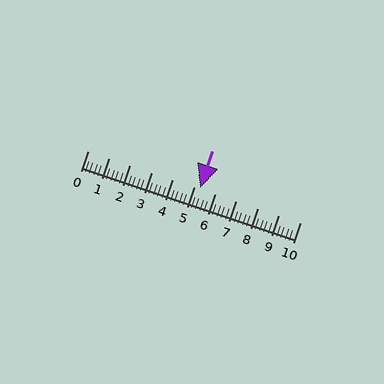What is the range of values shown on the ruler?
The ruler shows values from 0 to 10.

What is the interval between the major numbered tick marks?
The major tick marks are spaced 1 units apart.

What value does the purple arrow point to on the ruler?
The purple arrow points to approximately 5.3.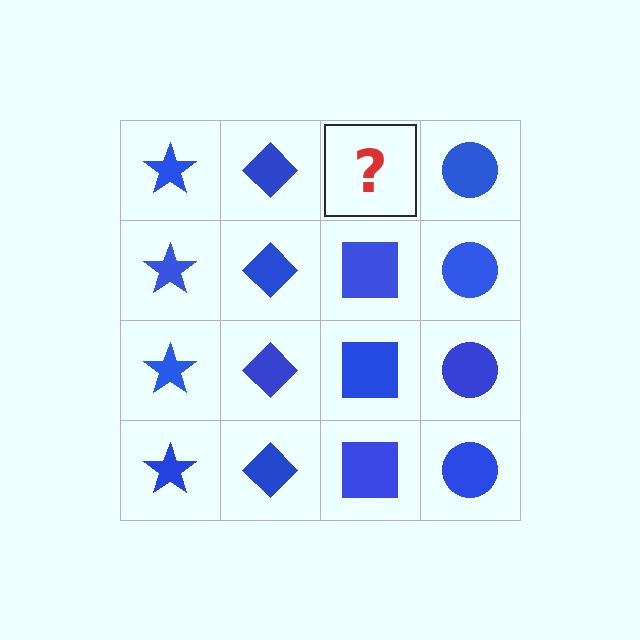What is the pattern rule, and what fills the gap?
The rule is that each column has a consistent shape. The gap should be filled with a blue square.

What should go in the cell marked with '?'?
The missing cell should contain a blue square.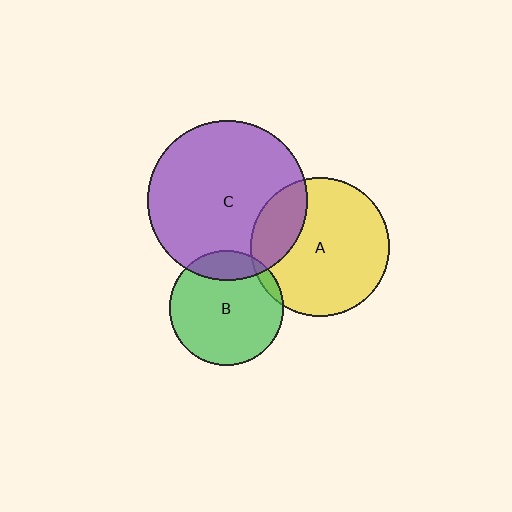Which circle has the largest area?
Circle C (purple).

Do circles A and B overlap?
Yes.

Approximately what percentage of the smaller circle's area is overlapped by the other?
Approximately 5%.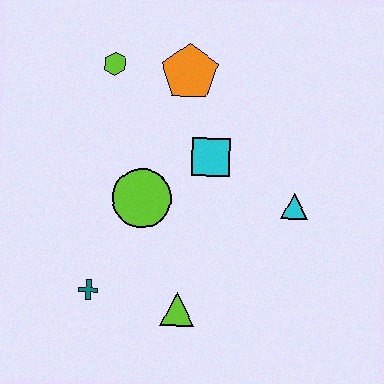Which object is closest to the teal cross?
The lime triangle is closest to the teal cross.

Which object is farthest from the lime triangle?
The lime hexagon is farthest from the lime triangle.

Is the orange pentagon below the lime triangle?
No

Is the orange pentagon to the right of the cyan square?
No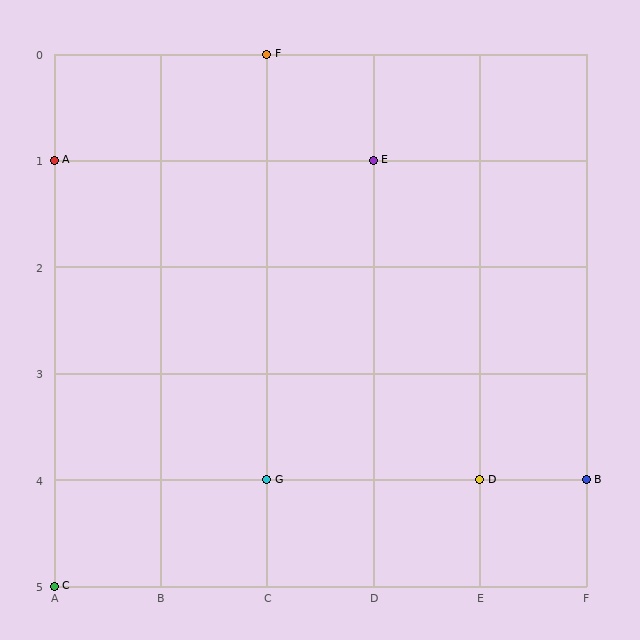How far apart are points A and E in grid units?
Points A and E are 3 columns apart.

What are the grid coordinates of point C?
Point C is at grid coordinates (A, 5).